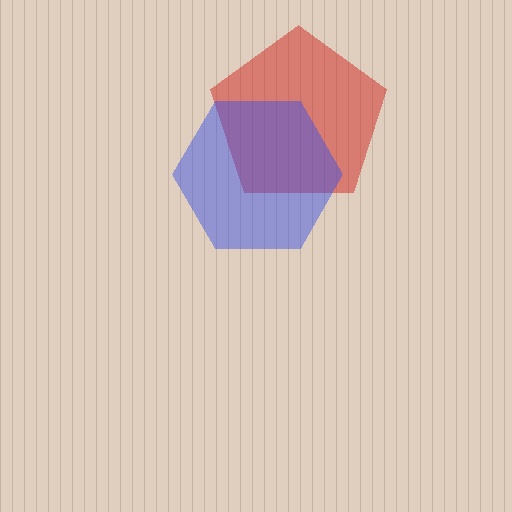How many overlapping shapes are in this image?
There are 2 overlapping shapes in the image.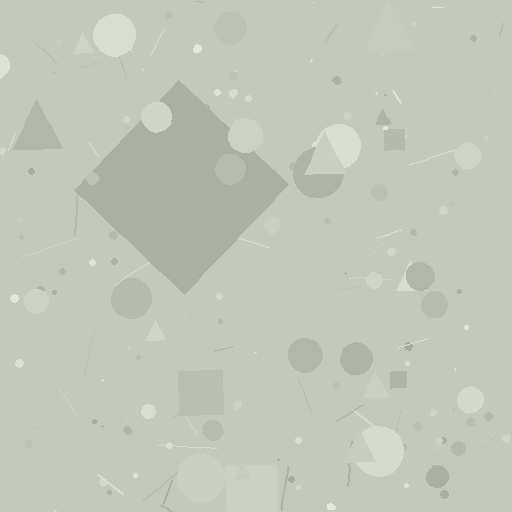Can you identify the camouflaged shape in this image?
The camouflaged shape is a diamond.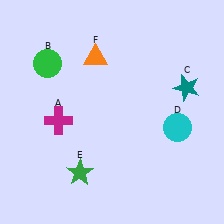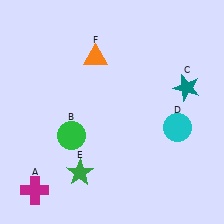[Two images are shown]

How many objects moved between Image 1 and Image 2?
2 objects moved between the two images.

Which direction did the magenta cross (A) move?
The magenta cross (A) moved down.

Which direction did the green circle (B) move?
The green circle (B) moved down.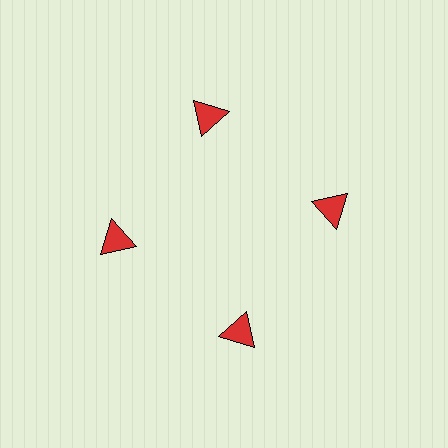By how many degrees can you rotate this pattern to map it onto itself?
The pattern maps onto itself every 90 degrees of rotation.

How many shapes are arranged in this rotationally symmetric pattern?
There are 4 shapes, arranged in 4 groups of 1.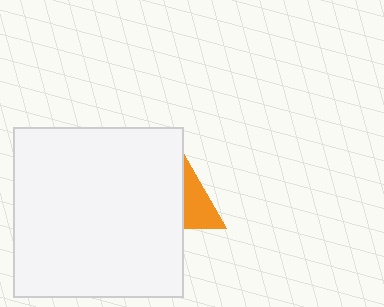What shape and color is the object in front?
The object in front is a white square.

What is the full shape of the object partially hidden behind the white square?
The partially hidden object is an orange triangle.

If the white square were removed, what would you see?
You would see the complete orange triangle.